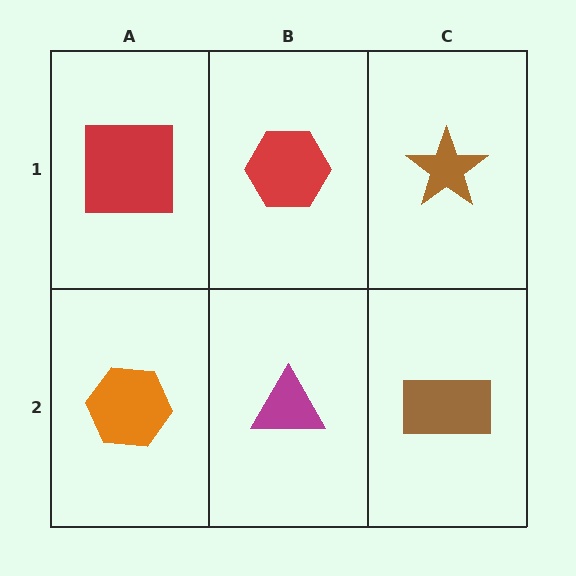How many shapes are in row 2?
3 shapes.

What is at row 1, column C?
A brown star.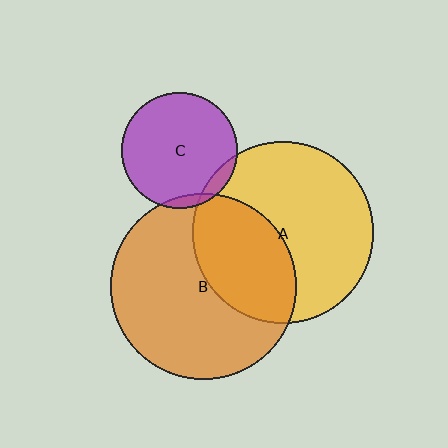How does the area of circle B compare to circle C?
Approximately 2.6 times.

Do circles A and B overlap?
Yes.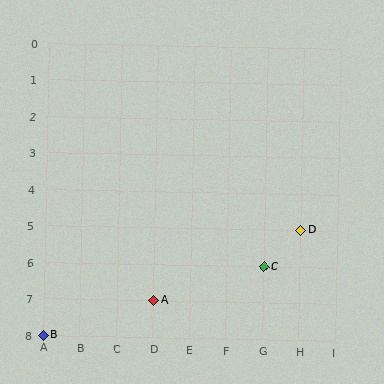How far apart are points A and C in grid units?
Points A and C are 3 columns and 1 row apart (about 3.2 grid units diagonally).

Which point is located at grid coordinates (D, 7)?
Point A is at (D, 7).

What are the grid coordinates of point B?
Point B is at grid coordinates (A, 8).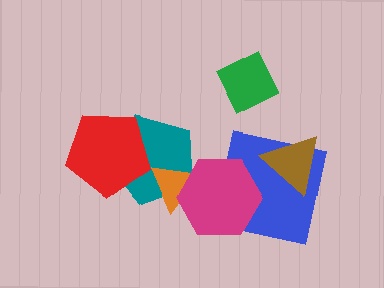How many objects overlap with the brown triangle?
1 object overlaps with the brown triangle.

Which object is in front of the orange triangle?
The magenta hexagon is in front of the orange triangle.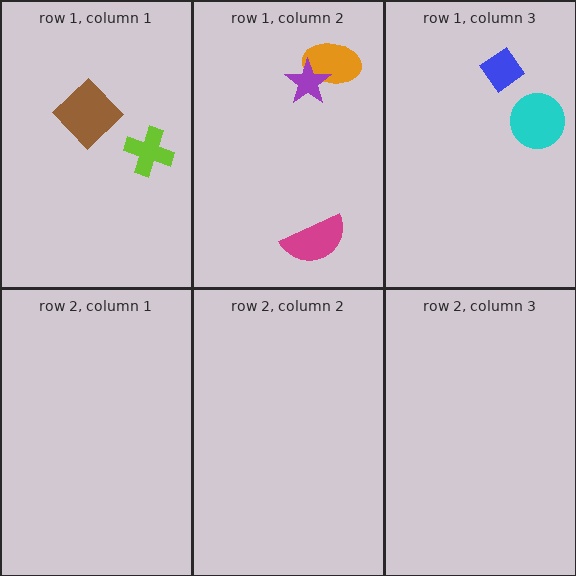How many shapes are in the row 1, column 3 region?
2.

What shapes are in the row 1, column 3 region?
The blue diamond, the cyan circle.